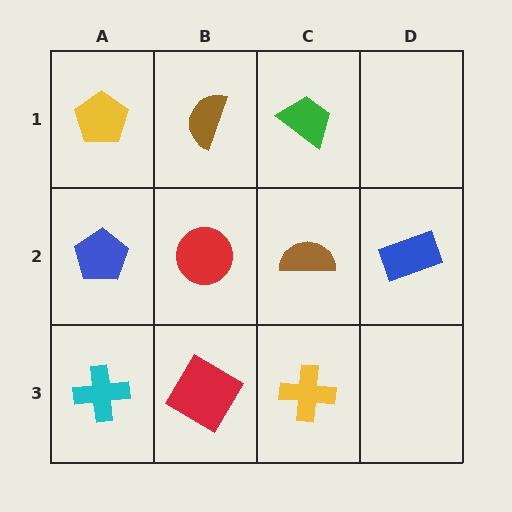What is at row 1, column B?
A brown semicircle.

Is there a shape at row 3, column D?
No, that cell is empty.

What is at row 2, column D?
A blue rectangle.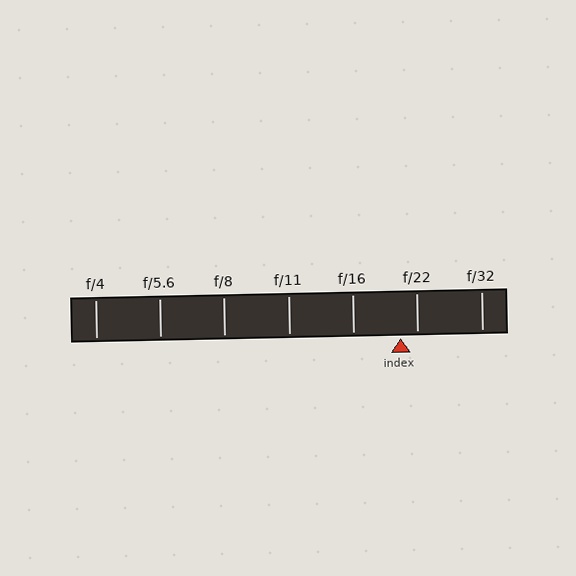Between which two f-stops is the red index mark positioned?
The index mark is between f/16 and f/22.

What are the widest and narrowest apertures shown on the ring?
The widest aperture shown is f/4 and the narrowest is f/32.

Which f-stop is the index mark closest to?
The index mark is closest to f/22.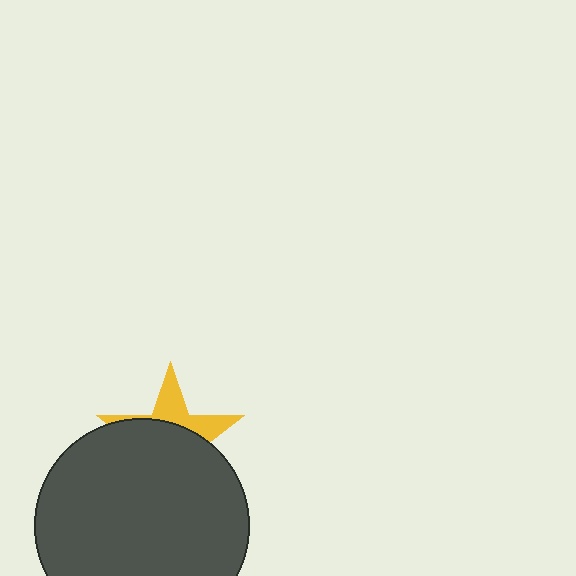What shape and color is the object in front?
The object in front is a dark gray circle.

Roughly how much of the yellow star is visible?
A small part of it is visible (roughly 33%).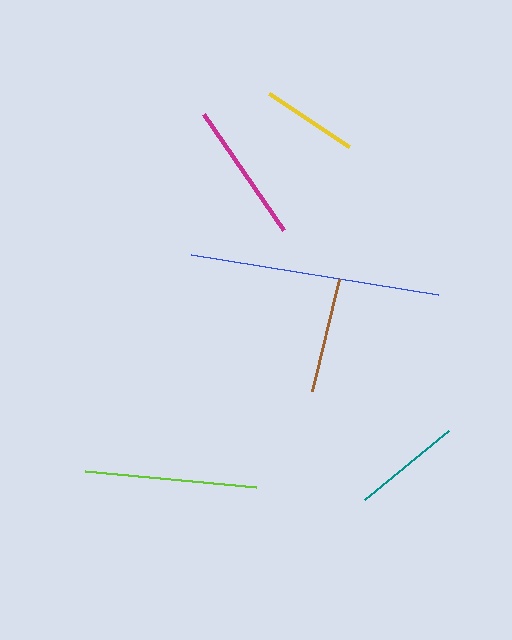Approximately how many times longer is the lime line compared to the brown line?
The lime line is approximately 1.5 times the length of the brown line.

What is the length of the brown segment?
The brown segment is approximately 115 pixels long.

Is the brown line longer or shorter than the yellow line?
The brown line is longer than the yellow line.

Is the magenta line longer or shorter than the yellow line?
The magenta line is longer than the yellow line.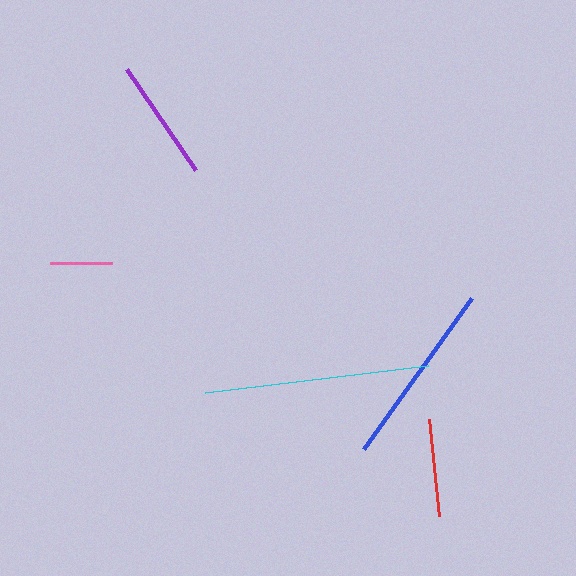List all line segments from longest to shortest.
From longest to shortest: cyan, blue, purple, red, pink.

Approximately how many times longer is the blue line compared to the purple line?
The blue line is approximately 1.5 times the length of the purple line.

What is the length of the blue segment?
The blue segment is approximately 186 pixels long.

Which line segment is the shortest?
The pink line is the shortest at approximately 62 pixels.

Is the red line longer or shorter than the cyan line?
The cyan line is longer than the red line.